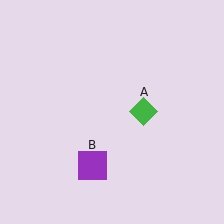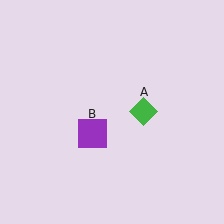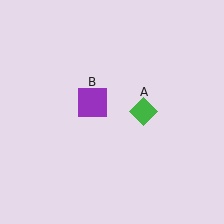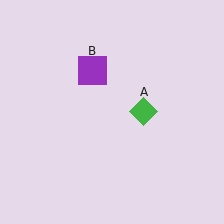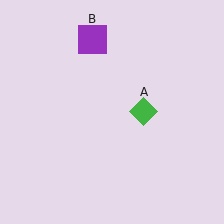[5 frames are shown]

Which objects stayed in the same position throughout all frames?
Green diamond (object A) remained stationary.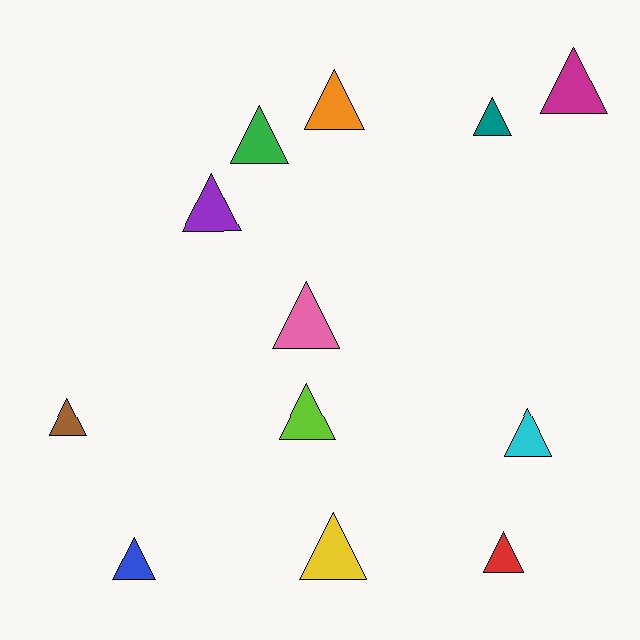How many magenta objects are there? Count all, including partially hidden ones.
There is 1 magenta object.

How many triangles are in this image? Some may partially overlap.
There are 12 triangles.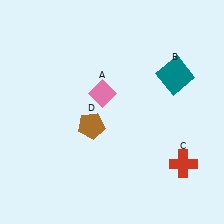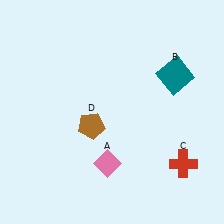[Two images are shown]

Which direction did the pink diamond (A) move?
The pink diamond (A) moved down.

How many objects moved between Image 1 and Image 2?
1 object moved between the two images.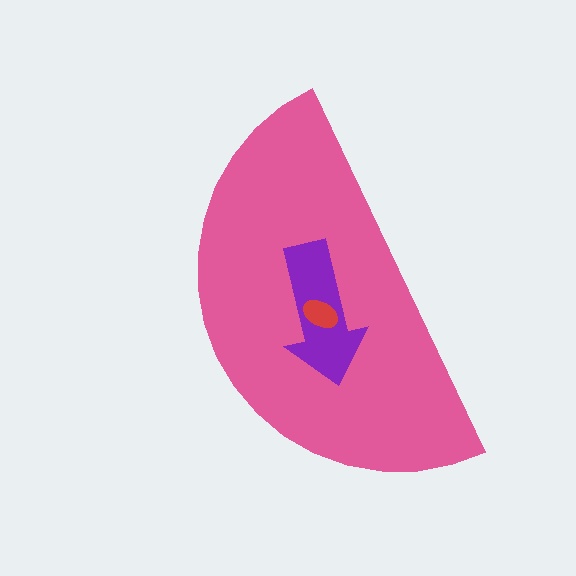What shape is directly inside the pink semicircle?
The purple arrow.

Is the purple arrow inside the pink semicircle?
Yes.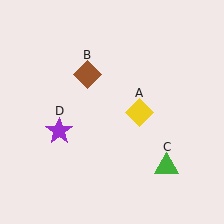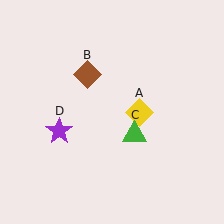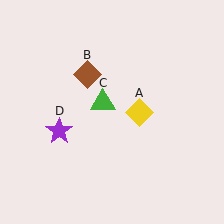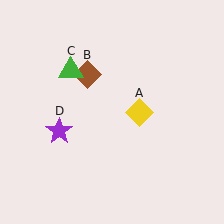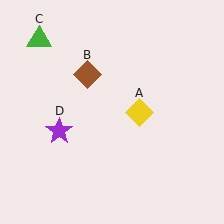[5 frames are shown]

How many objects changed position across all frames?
1 object changed position: green triangle (object C).